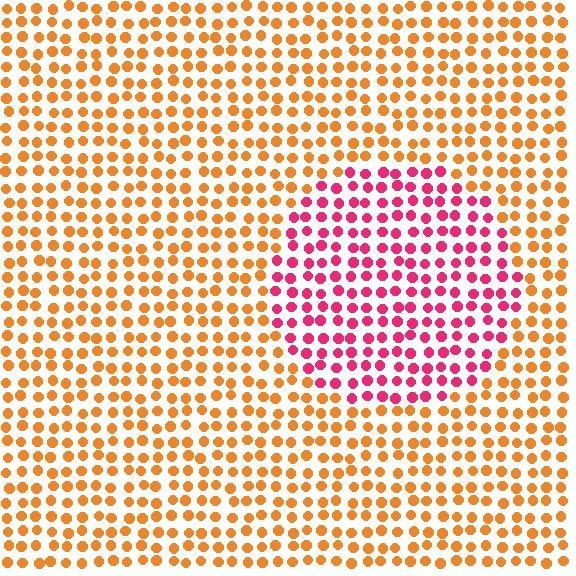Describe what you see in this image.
The image is filled with small orange elements in a uniform arrangement. A circle-shaped region is visible where the elements are tinted to a slightly different hue, forming a subtle color boundary.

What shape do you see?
I see a circle.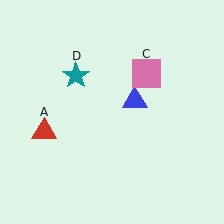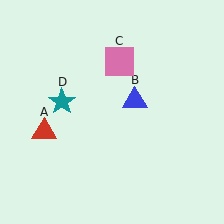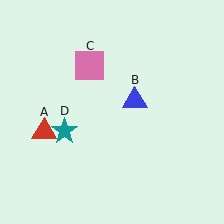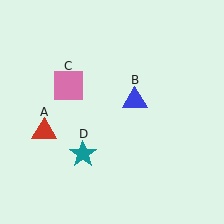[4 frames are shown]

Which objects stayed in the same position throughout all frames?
Red triangle (object A) and blue triangle (object B) remained stationary.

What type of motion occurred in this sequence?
The pink square (object C), teal star (object D) rotated counterclockwise around the center of the scene.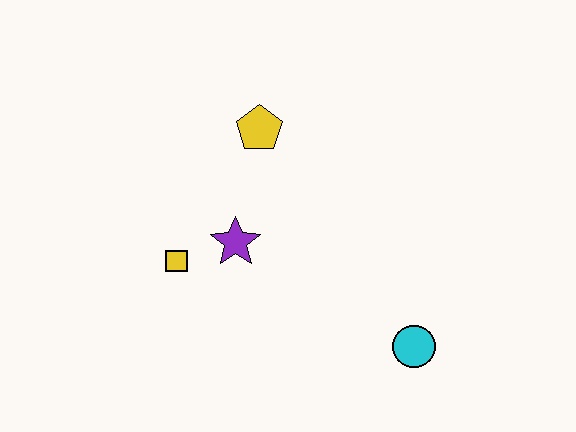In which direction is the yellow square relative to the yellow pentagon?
The yellow square is below the yellow pentagon.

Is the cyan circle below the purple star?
Yes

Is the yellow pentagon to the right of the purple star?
Yes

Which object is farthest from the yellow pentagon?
The cyan circle is farthest from the yellow pentagon.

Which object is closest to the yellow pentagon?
The purple star is closest to the yellow pentagon.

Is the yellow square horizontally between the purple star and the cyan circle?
No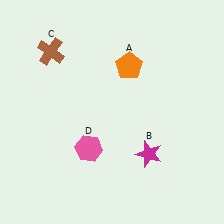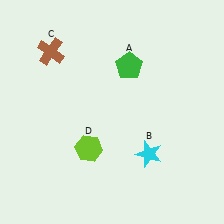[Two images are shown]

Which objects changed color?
A changed from orange to green. B changed from magenta to cyan. D changed from pink to lime.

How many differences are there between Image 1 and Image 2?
There are 3 differences between the two images.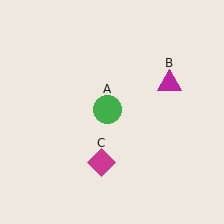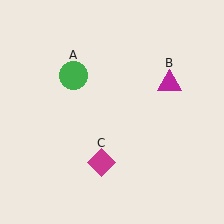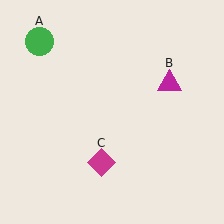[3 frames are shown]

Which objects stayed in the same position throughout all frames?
Magenta triangle (object B) and magenta diamond (object C) remained stationary.